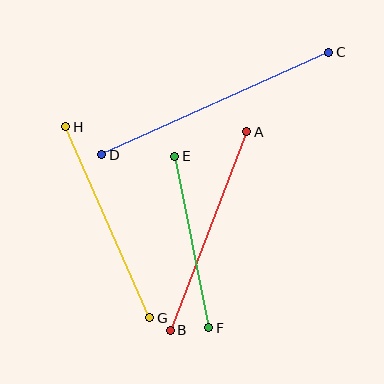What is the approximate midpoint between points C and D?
The midpoint is at approximately (215, 103) pixels.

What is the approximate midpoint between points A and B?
The midpoint is at approximately (209, 231) pixels.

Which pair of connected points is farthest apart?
Points C and D are farthest apart.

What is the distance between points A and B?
The distance is approximately 213 pixels.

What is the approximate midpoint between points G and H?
The midpoint is at approximately (108, 222) pixels.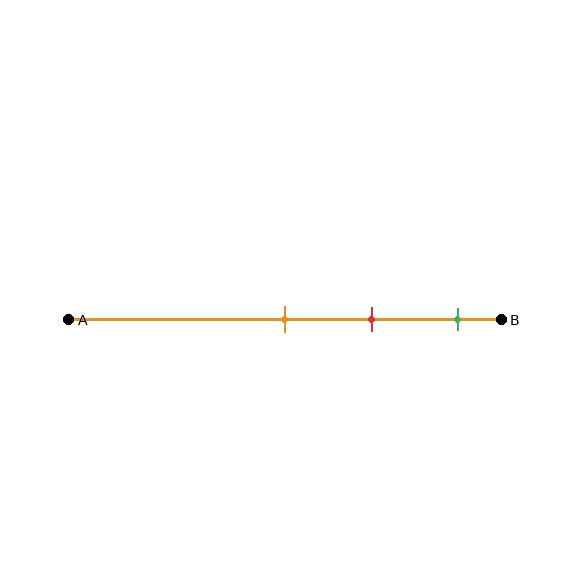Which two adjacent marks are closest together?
The orange and red marks are the closest adjacent pair.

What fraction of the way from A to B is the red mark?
The red mark is approximately 70% (0.7) of the way from A to B.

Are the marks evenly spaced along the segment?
Yes, the marks are approximately evenly spaced.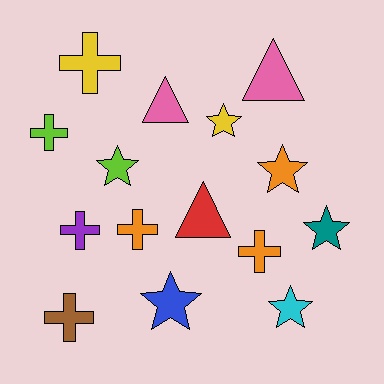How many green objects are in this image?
There are no green objects.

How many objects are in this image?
There are 15 objects.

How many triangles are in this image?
There are 3 triangles.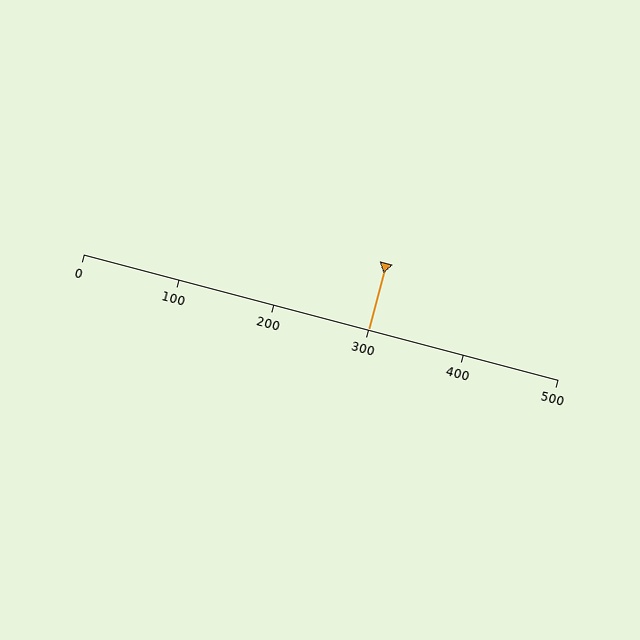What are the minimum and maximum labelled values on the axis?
The axis runs from 0 to 500.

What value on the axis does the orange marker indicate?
The marker indicates approximately 300.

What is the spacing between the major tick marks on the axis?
The major ticks are spaced 100 apart.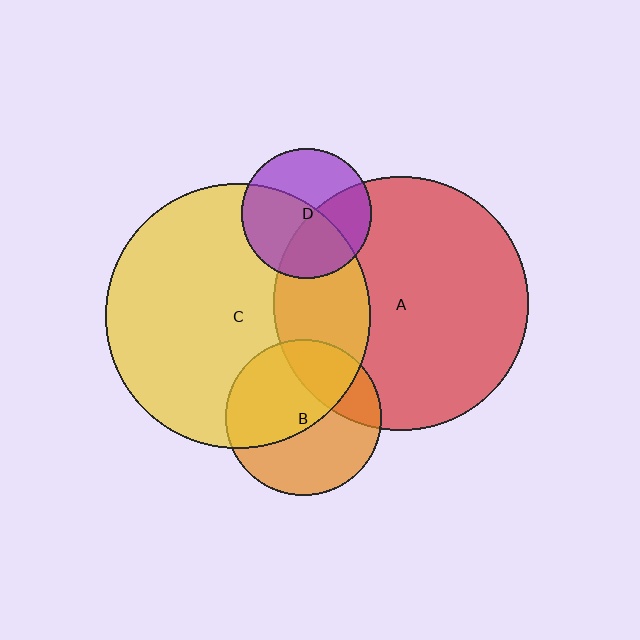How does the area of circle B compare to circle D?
Approximately 1.4 times.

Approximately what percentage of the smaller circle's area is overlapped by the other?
Approximately 55%.